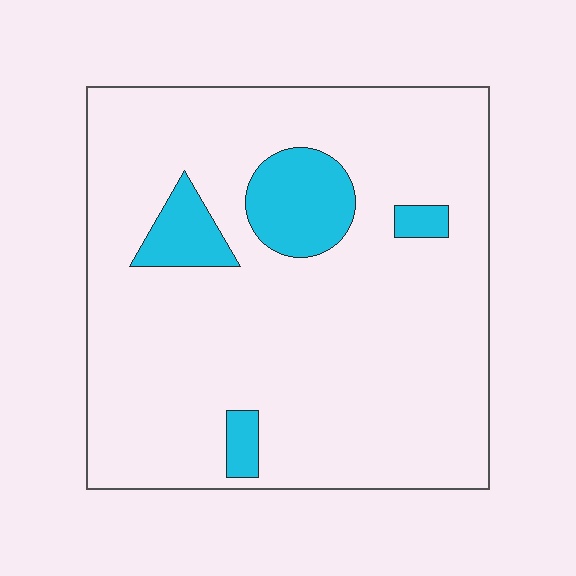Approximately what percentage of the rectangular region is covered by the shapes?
Approximately 10%.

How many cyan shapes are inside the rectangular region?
4.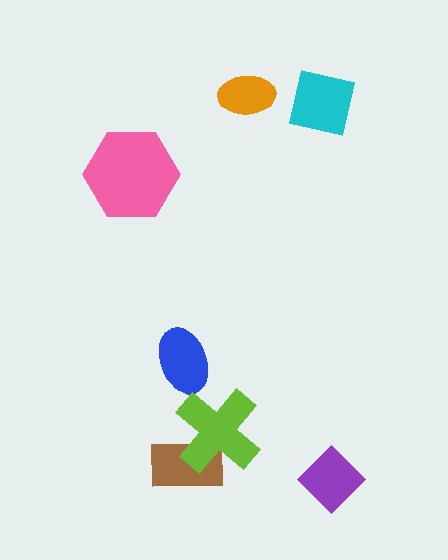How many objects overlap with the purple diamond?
0 objects overlap with the purple diamond.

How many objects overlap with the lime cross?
1 object overlaps with the lime cross.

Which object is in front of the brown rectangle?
The lime cross is in front of the brown rectangle.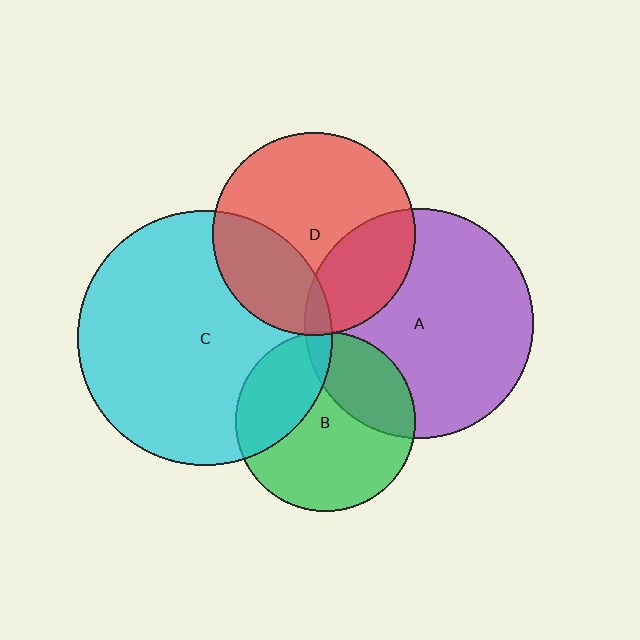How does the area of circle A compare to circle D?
Approximately 1.3 times.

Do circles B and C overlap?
Yes.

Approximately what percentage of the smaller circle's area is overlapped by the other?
Approximately 30%.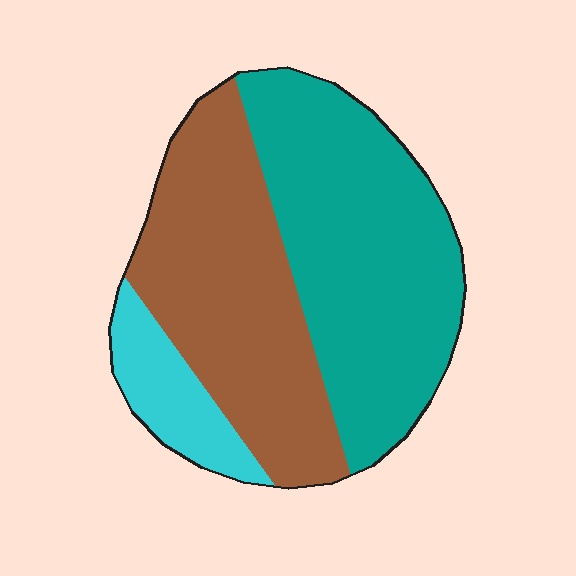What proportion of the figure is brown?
Brown takes up about two fifths (2/5) of the figure.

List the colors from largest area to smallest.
From largest to smallest: teal, brown, cyan.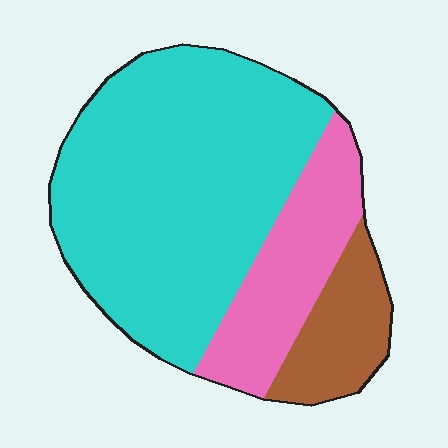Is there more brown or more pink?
Pink.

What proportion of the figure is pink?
Pink covers 22% of the figure.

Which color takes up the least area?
Brown, at roughly 15%.